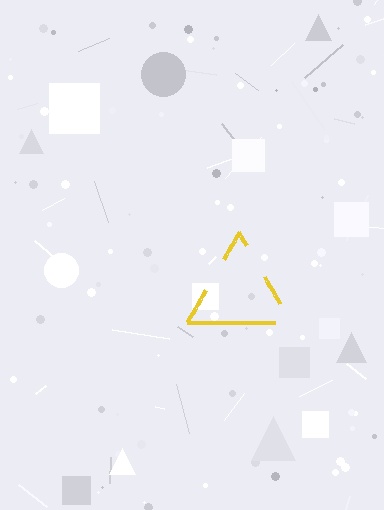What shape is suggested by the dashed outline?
The dashed outline suggests a triangle.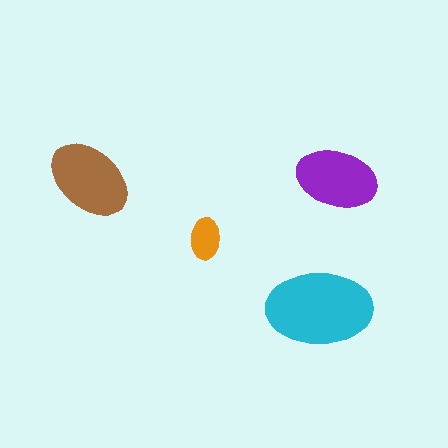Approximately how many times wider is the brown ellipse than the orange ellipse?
About 2 times wider.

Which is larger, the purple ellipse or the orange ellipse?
The purple one.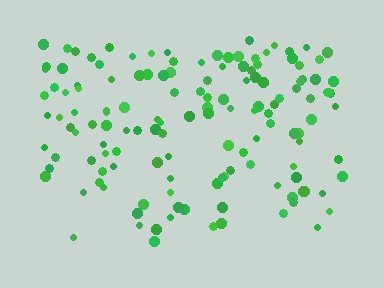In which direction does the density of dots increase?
From bottom to top, with the top side densest.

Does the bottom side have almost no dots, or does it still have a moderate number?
Still a moderate number, just noticeably fewer than the top.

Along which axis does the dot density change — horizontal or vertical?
Vertical.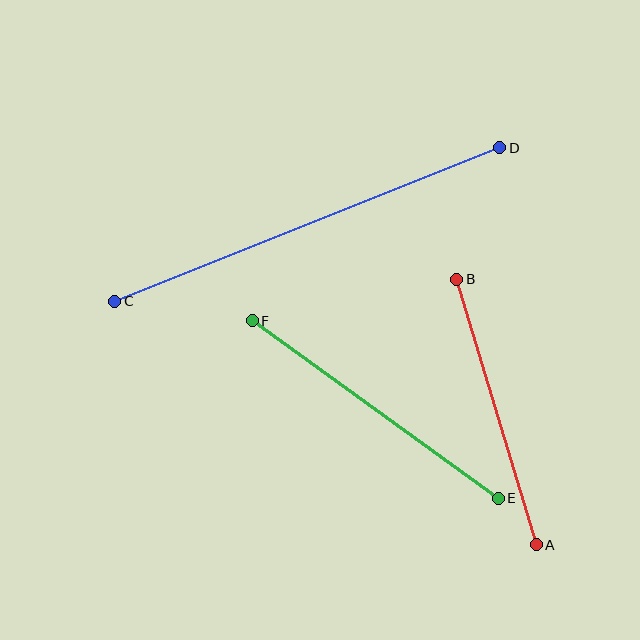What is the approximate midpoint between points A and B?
The midpoint is at approximately (496, 412) pixels.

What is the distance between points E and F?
The distance is approximately 304 pixels.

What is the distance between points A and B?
The distance is approximately 277 pixels.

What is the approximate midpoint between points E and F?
The midpoint is at approximately (375, 410) pixels.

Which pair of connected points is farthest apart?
Points C and D are farthest apart.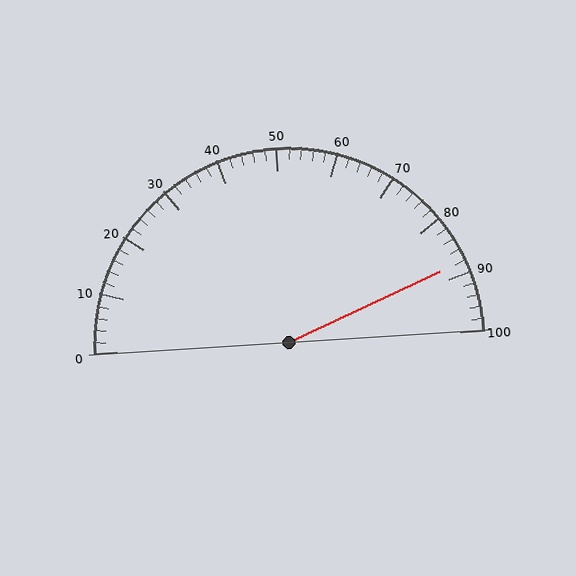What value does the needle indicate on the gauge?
The needle indicates approximately 88.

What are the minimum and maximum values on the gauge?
The gauge ranges from 0 to 100.